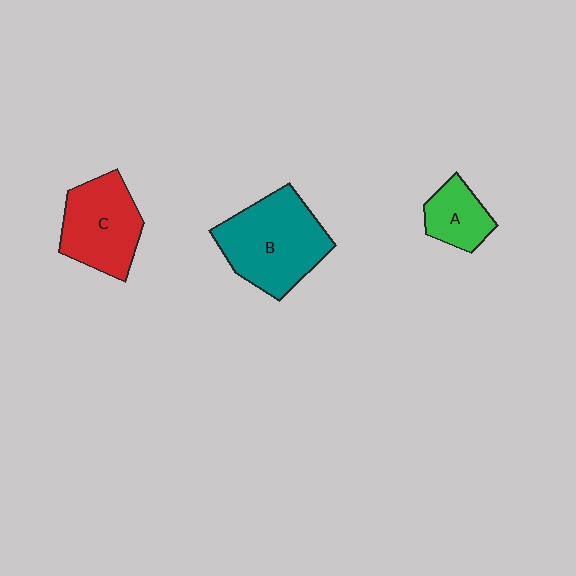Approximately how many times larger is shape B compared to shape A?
Approximately 2.3 times.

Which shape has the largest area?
Shape B (teal).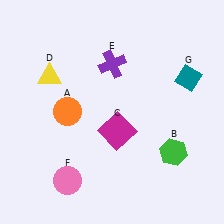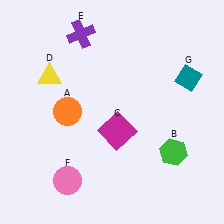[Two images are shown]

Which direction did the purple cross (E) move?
The purple cross (E) moved left.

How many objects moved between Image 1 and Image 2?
1 object moved between the two images.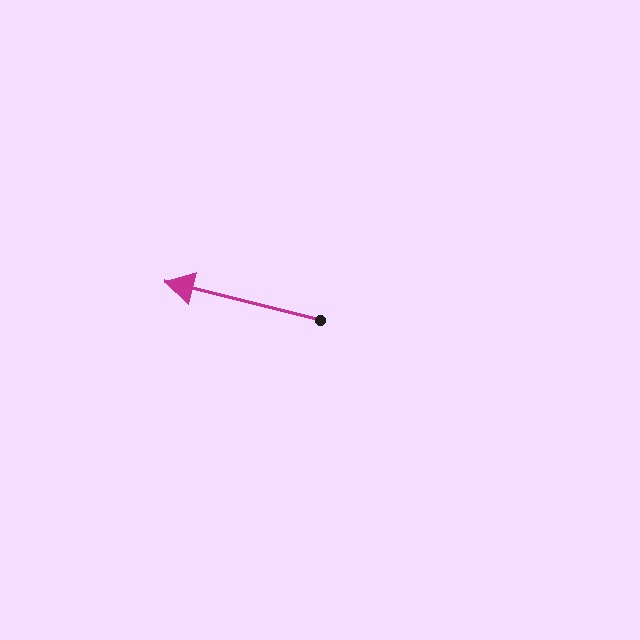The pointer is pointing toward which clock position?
Roughly 9 o'clock.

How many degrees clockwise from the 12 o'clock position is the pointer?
Approximately 284 degrees.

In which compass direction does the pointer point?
West.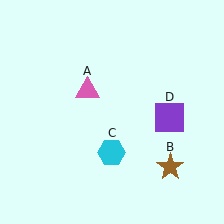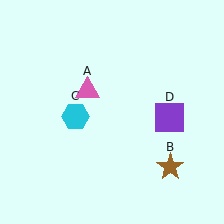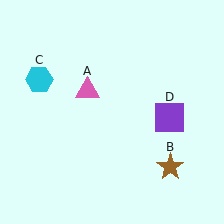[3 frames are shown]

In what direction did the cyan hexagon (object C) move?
The cyan hexagon (object C) moved up and to the left.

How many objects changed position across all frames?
1 object changed position: cyan hexagon (object C).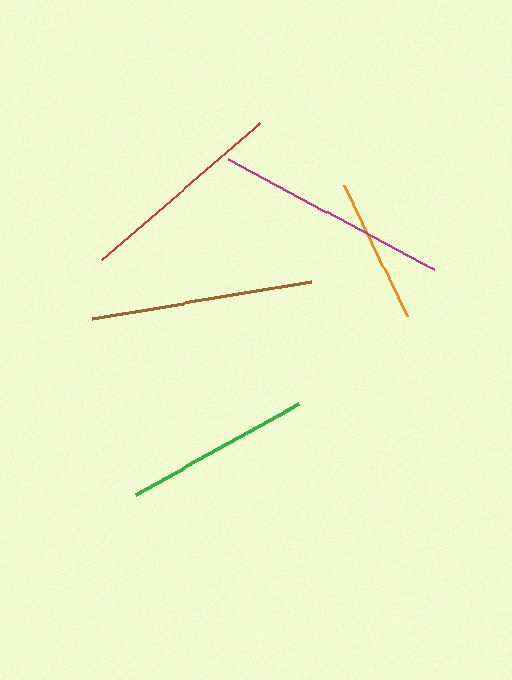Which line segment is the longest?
The magenta line is the longest at approximately 233 pixels.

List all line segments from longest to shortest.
From longest to shortest: magenta, brown, red, green, orange.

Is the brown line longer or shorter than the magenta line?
The magenta line is longer than the brown line.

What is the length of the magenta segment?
The magenta segment is approximately 233 pixels long.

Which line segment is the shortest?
The orange line is the shortest at approximately 145 pixels.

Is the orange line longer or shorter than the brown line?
The brown line is longer than the orange line.